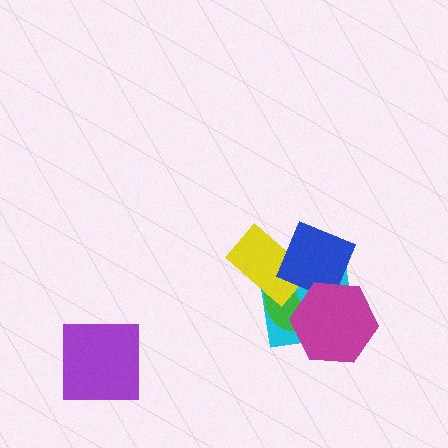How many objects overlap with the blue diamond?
4 objects overlap with the blue diamond.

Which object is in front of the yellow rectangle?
The blue diamond is in front of the yellow rectangle.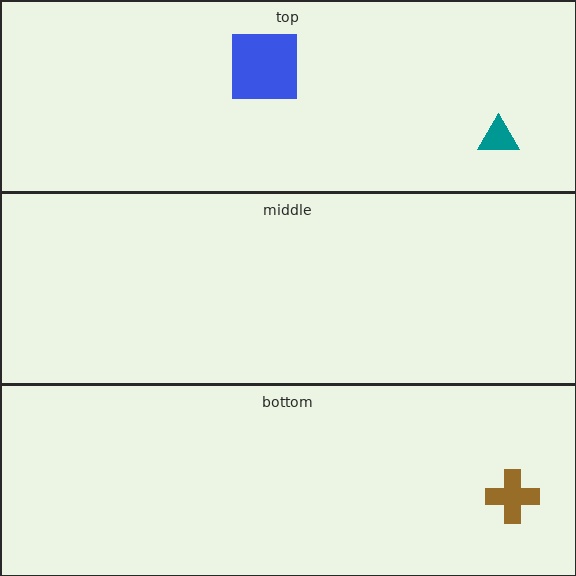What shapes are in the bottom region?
The brown cross.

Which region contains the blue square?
The top region.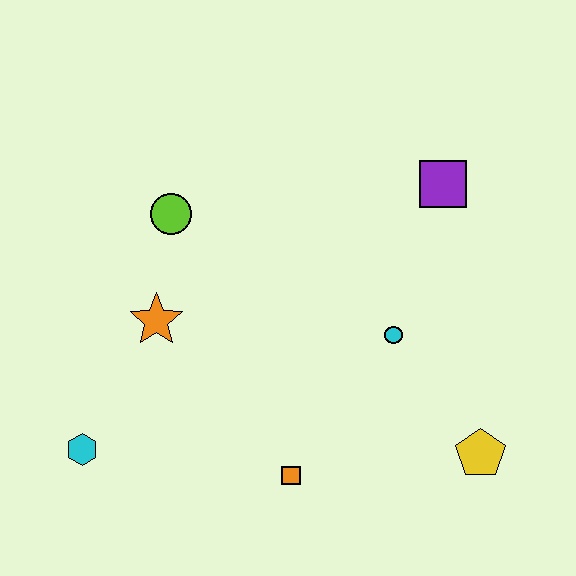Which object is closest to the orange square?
The cyan circle is closest to the orange square.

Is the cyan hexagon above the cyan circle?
No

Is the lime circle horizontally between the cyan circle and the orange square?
No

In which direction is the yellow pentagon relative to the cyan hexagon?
The yellow pentagon is to the right of the cyan hexagon.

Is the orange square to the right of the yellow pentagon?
No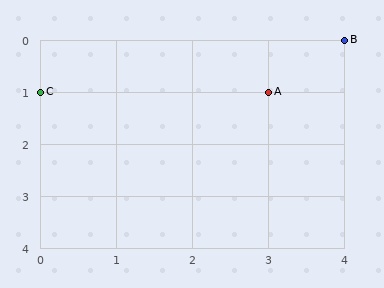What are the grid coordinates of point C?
Point C is at grid coordinates (0, 1).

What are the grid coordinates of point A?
Point A is at grid coordinates (3, 1).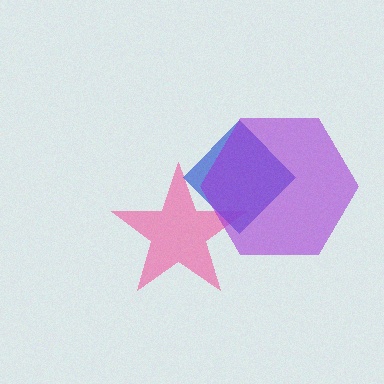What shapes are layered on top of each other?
The layered shapes are: a pink star, a blue diamond, a purple hexagon.